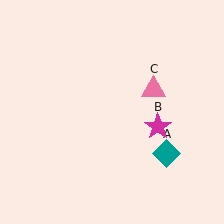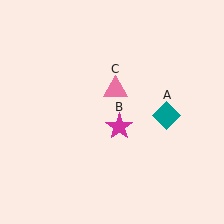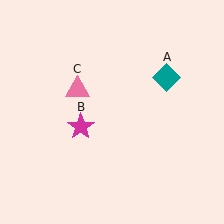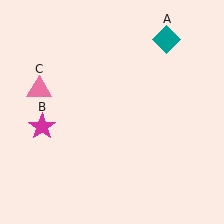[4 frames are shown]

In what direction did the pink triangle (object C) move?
The pink triangle (object C) moved left.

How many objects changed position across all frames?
3 objects changed position: teal diamond (object A), magenta star (object B), pink triangle (object C).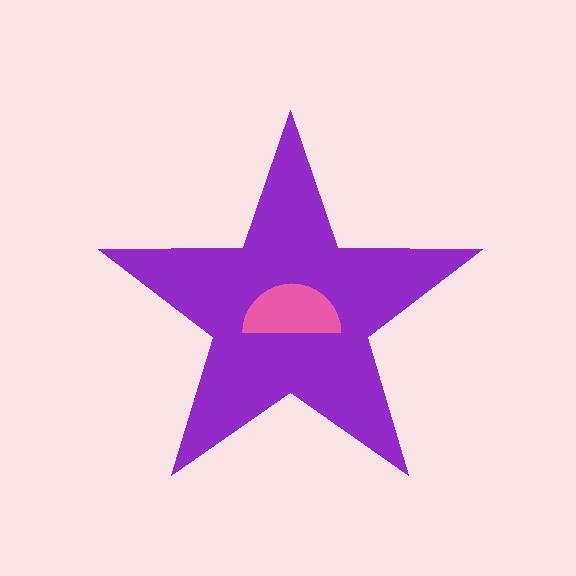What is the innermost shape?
The pink semicircle.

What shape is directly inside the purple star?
The pink semicircle.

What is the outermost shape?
The purple star.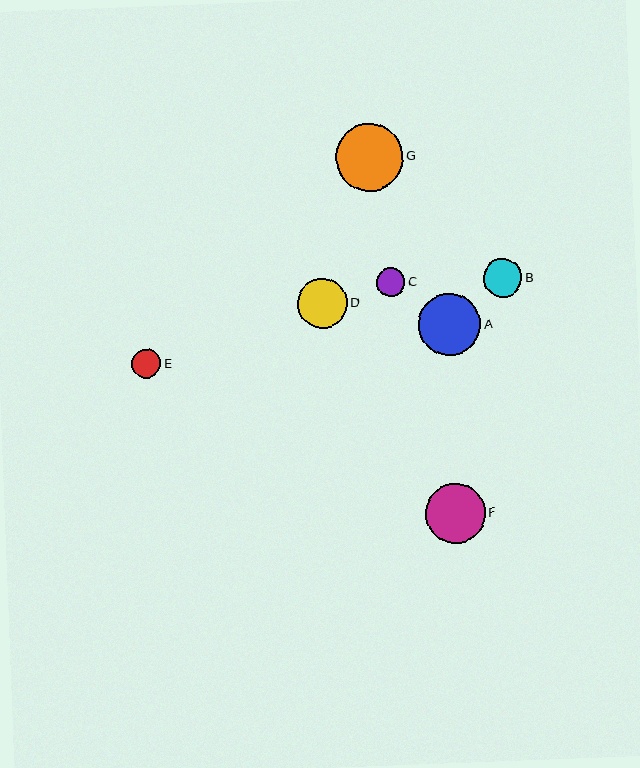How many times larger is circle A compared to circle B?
Circle A is approximately 1.6 times the size of circle B.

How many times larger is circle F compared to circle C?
Circle F is approximately 2.1 times the size of circle C.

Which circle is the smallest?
Circle C is the smallest with a size of approximately 28 pixels.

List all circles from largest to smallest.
From largest to smallest: G, A, F, D, B, E, C.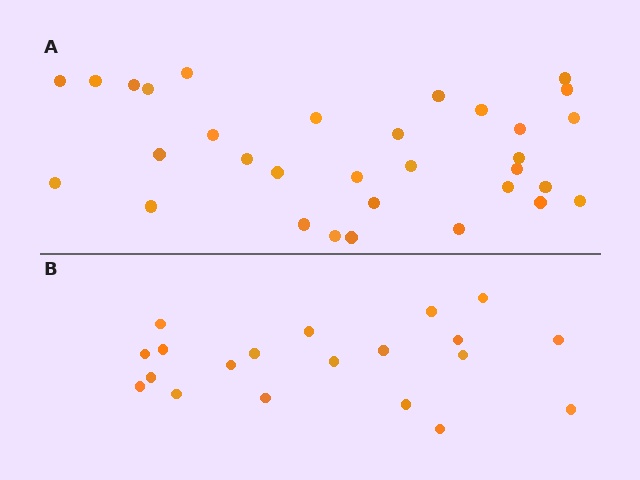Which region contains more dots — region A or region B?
Region A (the top region) has more dots.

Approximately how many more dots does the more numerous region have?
Region A has roughly 12 or so more dots than region B.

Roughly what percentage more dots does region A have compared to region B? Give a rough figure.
About 60% more.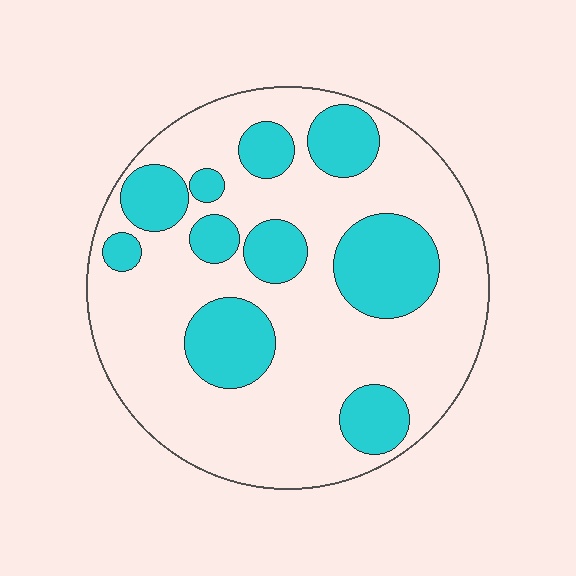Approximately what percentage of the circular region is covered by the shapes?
Approximately 30%.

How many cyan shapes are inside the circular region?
10.